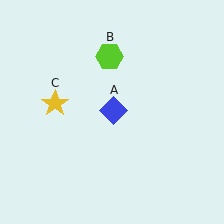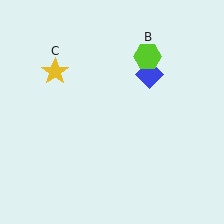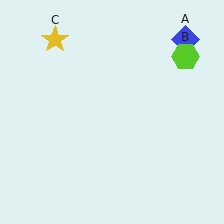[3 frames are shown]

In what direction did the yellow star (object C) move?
The yellow star (object C) moved up.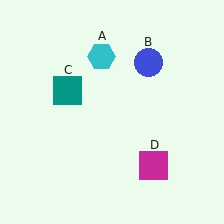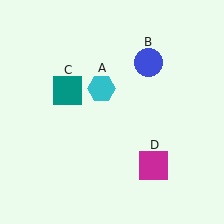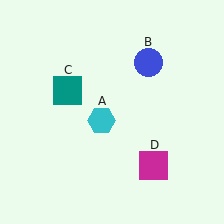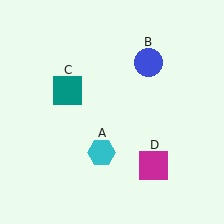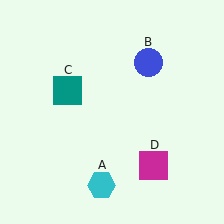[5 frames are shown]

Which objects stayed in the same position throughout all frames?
Blue circle (object B) and teal square (object C) and magenta square (object D) remained stationary.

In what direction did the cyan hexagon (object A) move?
The cyan hexagon (object A) moved down.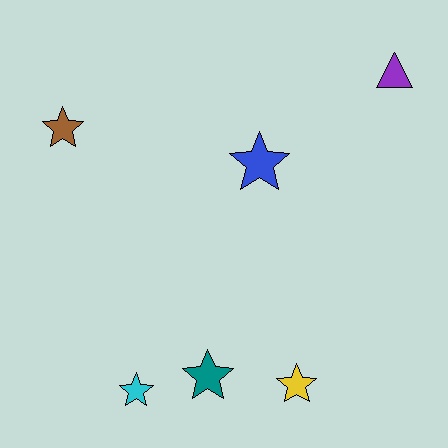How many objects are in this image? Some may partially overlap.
There are 6 objects.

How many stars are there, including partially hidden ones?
There are 5 stars.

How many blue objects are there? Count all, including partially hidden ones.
There is 1 blue object.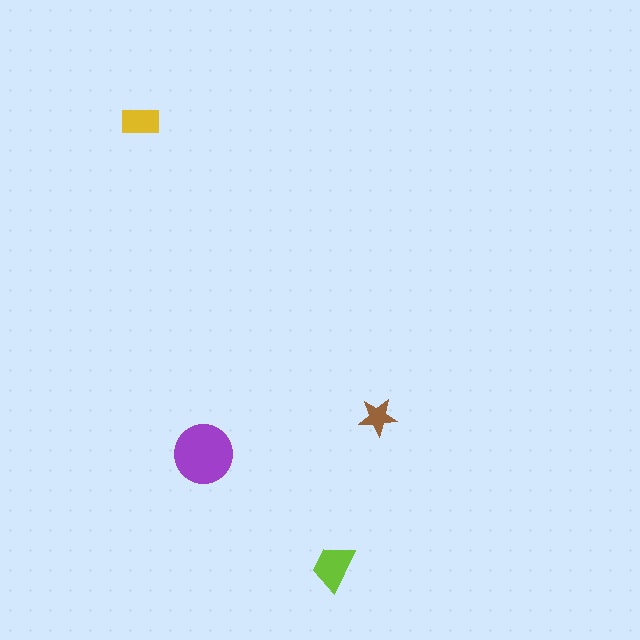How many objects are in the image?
There are 4 objects in the image.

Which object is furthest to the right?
The brown star is rightmost.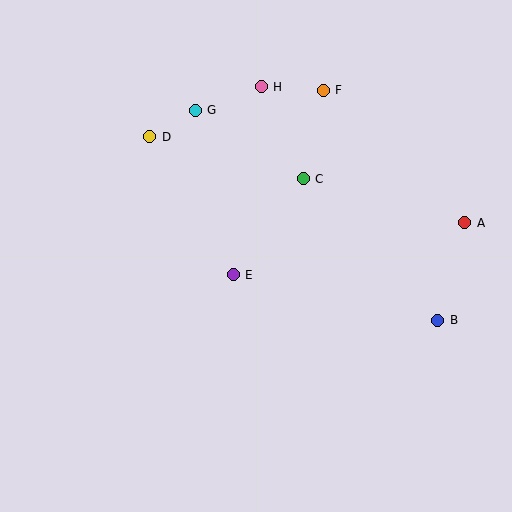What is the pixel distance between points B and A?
The distance between B and A is 101 pixels.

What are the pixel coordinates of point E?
Point E is at (233, 275).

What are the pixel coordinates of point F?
Point F is at (323, 90).